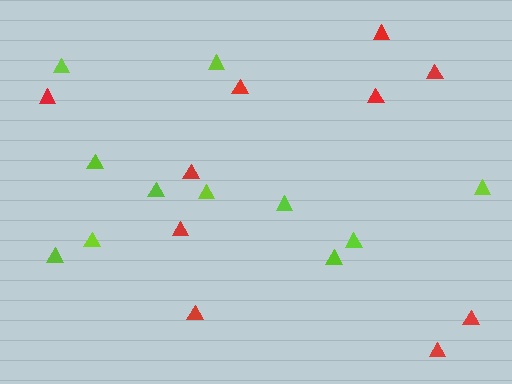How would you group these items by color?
There are 2 groups: one group of red triangles (10) and one group of lime triangles (11).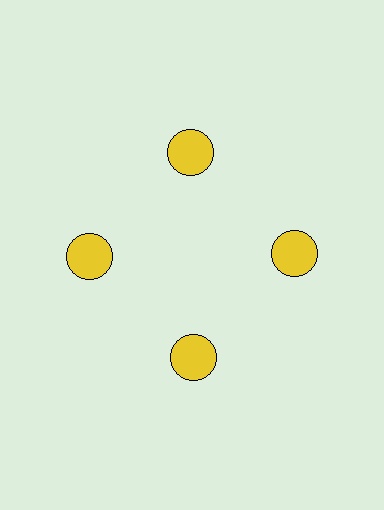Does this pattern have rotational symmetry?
Yes, this pattern has 4-fold rotational symmetry. It looks the same after rotating 90 degrees around the center.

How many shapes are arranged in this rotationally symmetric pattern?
There are 4 shapes, arranged in 4 groups of 1.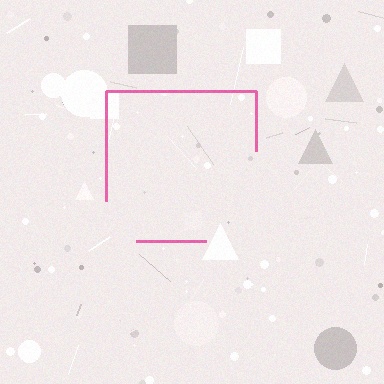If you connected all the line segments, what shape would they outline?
They would outline a square.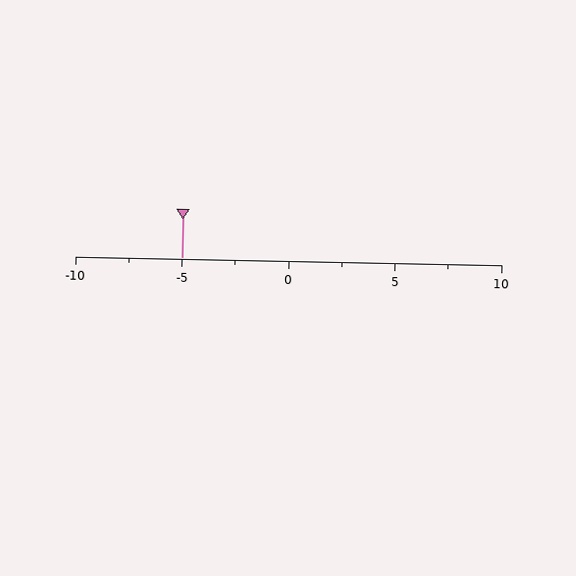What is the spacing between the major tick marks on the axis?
The major ticks are spaced 5 apart.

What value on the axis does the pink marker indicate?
The marker indicates approximately -5.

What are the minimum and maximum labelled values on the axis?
The axis runs from -10 to 10.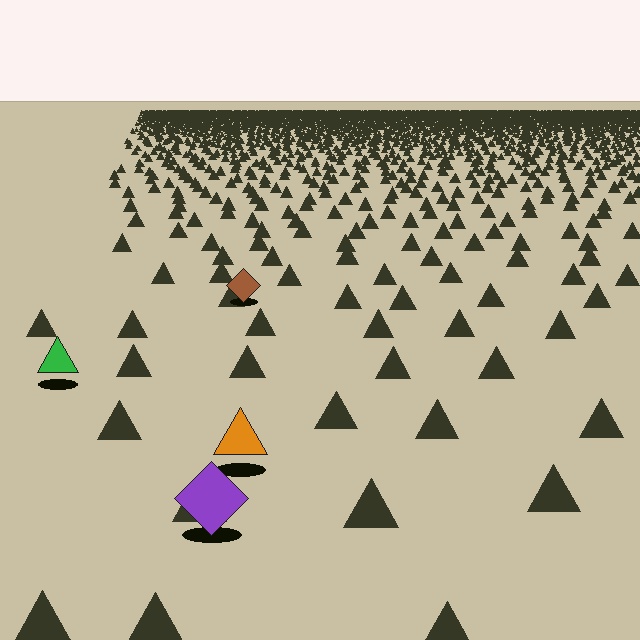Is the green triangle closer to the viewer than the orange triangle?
No. The orange triangle is closer — you can tell from the texture gradient: the ground texture is coarser near it.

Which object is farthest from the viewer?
The brown diamond is farthest from the viewer. It appears smaller and the ground texture around it is denser.